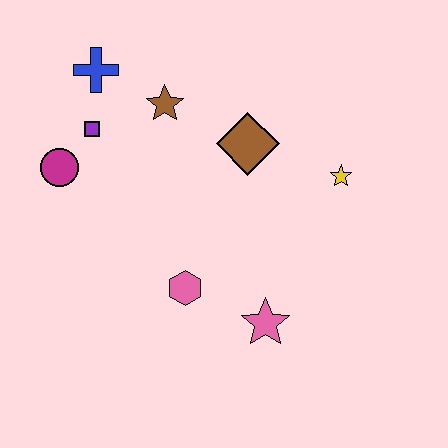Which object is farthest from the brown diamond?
The magenta circle is farthest from the brown diamond.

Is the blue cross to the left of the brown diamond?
Yes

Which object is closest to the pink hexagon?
The pink star is closest to the pink hexagon.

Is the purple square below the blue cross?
Yes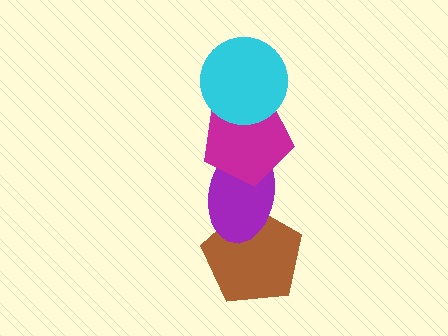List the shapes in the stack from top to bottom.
From top to bottom: the cyan circle, the magenta pentagon, the purple ellipse, the brown pentagon.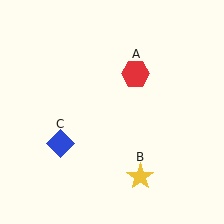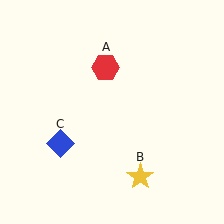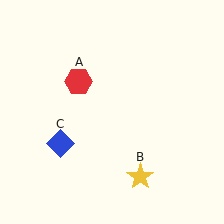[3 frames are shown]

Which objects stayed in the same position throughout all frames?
Yellow star (object B) and blue diamond (object C) remained stationary.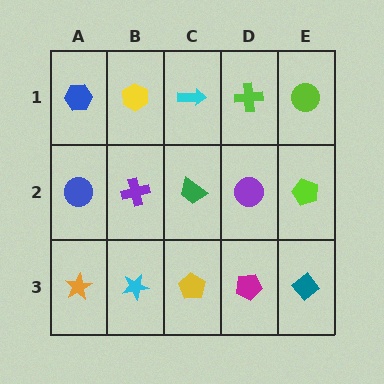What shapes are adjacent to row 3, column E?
A lime pentagon (row 2, column E), a magenta pentagon (row 3, column D).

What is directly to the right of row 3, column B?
A yellow pentagon.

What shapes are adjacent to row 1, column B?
A purple cross (row 2, column B), a blue hexagon (row 1, column A), a cyan arrow (row 1, column C).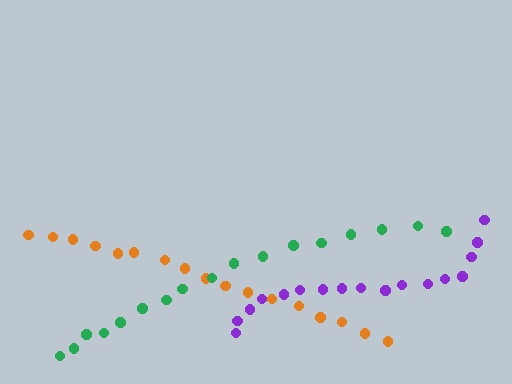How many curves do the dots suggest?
There are 3 distinct paths.